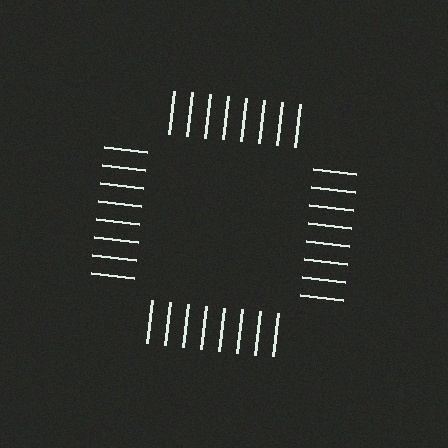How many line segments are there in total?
32 — 8 along each of the 4 edges.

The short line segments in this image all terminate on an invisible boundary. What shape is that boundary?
An illusory square — the line segments terminate on its edges but no continuous stroke is drawn.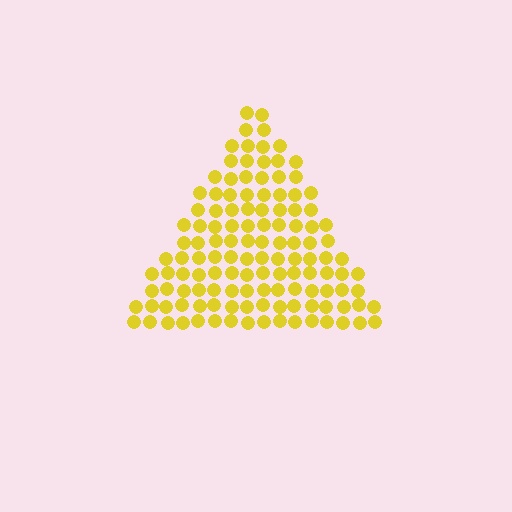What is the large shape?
The large shape is a triangle.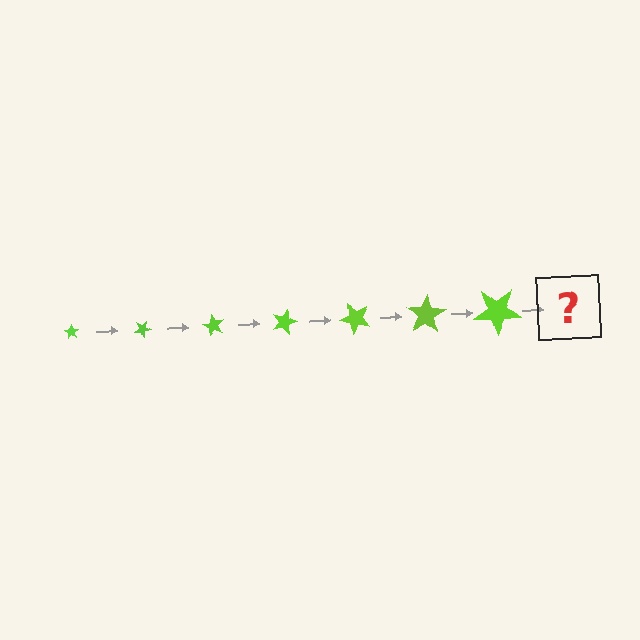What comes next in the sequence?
The next element should be a star, larger than the previous one and rotated 210 degrees from the start.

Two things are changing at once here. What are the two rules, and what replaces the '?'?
The two rules are that the star grows larger each step and it rotates 30 degrees each step. The '?' should be a star, larger than the previous one and rotated 210 degrees from the start.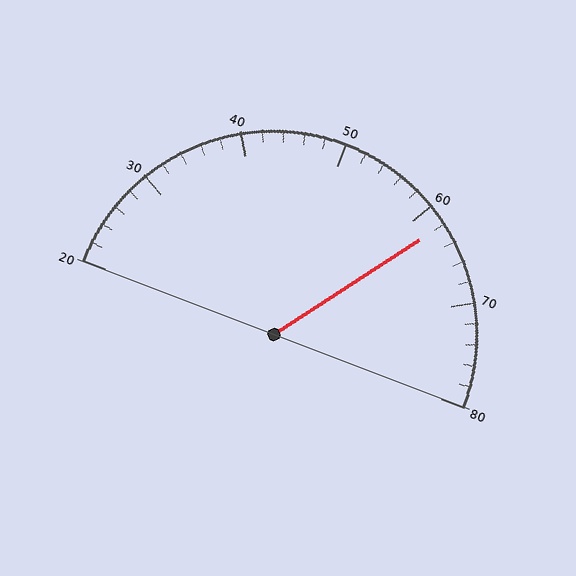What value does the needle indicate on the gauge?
The needle indicates approximately 62.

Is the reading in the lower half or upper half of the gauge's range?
The reading is in the upper half of the range (20 to 80).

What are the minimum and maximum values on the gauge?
The gauge ranges from 20 to 80.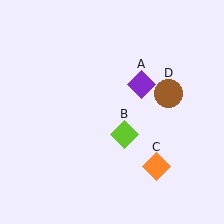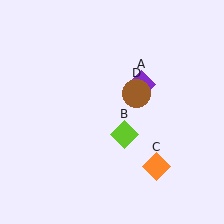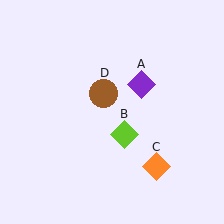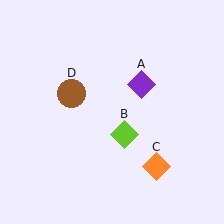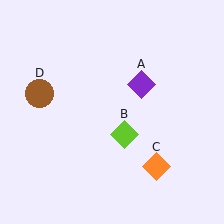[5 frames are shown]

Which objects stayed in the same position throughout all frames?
Purple diamond (object A) and lime diamond (object B) and orange diamond (object C) remained stationary.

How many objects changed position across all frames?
1 object changed position: brown circle (object D).